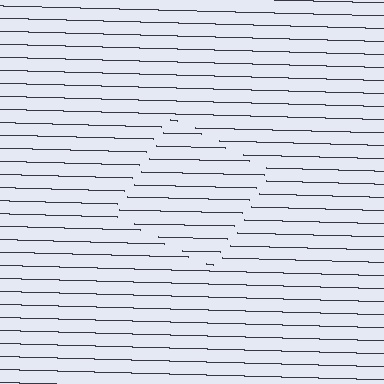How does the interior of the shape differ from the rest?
The interior of the shape contains the same grating, shifted by half a period — the contour is defined by the phase discontinuity where line-ends from the inner and outer gratings abut.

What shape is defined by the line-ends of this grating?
An illusory square. The interior of the shape contains the same grating, shifted by half a period — the contour is defined by the phase discontinuity where line-ends from the inner and outer gratings abut.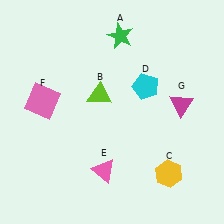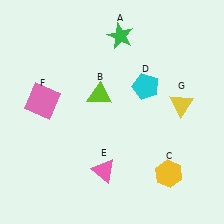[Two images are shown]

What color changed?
The triangle (G) changed from magenta in Image 1 to yellow in Image 2.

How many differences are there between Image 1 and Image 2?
There is 1 difference between the two images.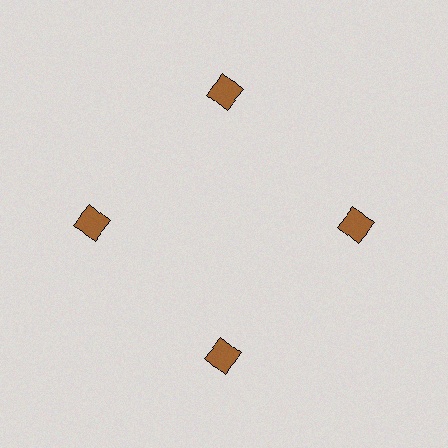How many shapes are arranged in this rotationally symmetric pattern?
There are 4 shapes, arranged in 4 groups of 1.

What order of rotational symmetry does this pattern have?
This pattern has 4-fold rotational symmetry.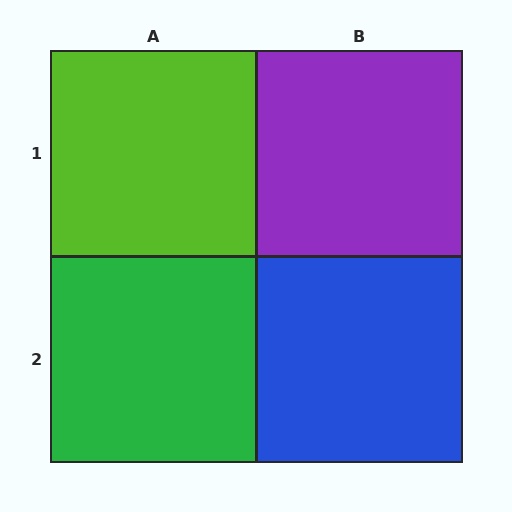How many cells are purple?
1 cell is purple.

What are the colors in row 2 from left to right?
Green, blue.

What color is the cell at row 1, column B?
Purple.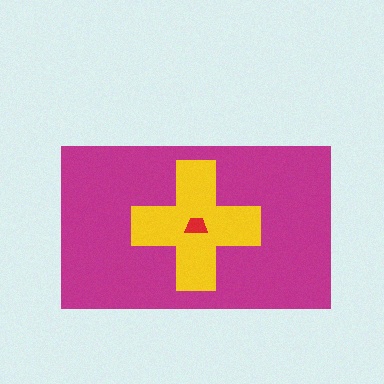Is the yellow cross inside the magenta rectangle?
Yes.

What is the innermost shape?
The red trapezoid.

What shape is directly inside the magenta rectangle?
The yellow cross.